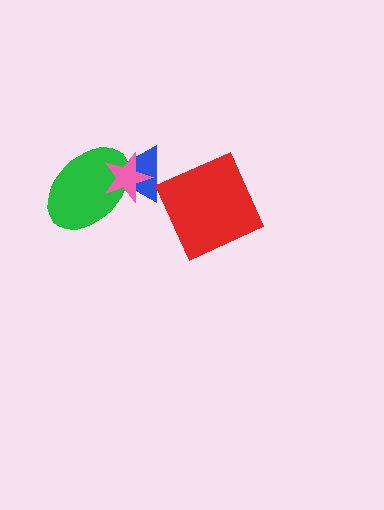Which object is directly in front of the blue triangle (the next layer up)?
The green ellipse is directly in front of the blue triangle.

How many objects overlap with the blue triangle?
2 objects overlap with the blue triangle.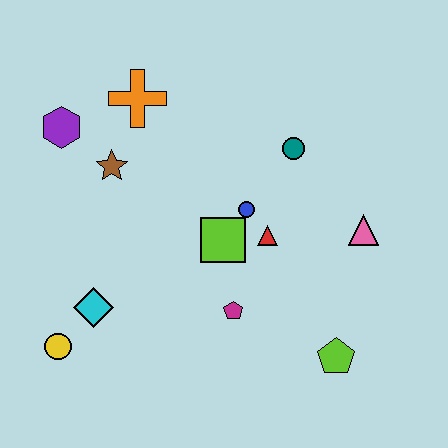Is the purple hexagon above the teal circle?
Yes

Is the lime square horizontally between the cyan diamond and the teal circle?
Yes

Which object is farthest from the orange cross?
The lime pentagon is farthest from the orange cross.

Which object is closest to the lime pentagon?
The magenta pentagon is closest to the lime pentagon.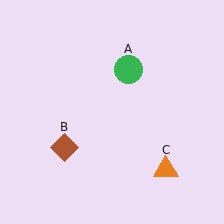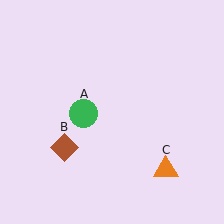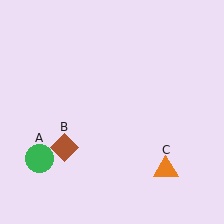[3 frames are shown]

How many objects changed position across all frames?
1 object changed position: green circle (object A).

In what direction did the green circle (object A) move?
The green circle (object A) moved down and to the left.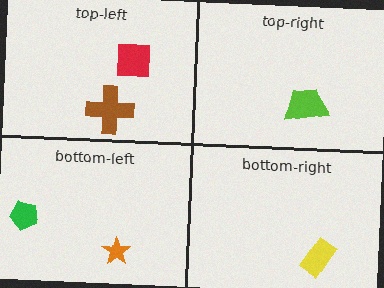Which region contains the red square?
The top-left region.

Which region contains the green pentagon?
The bottom-left region.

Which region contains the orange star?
The bottom-left region.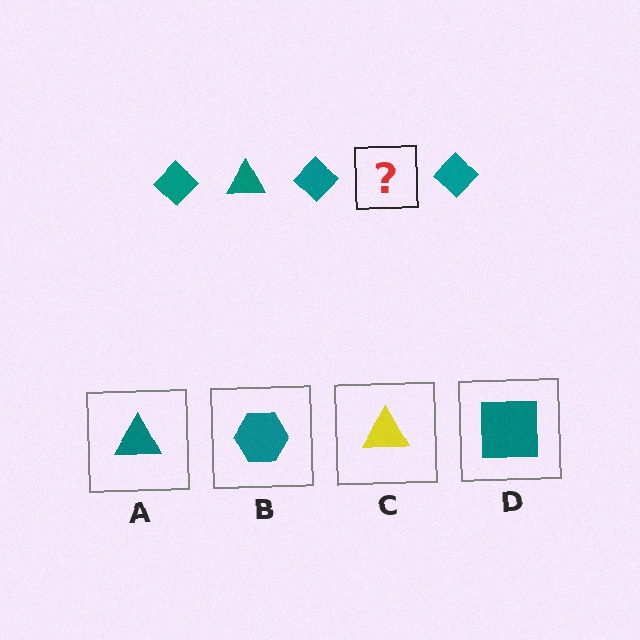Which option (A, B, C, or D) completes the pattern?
A.